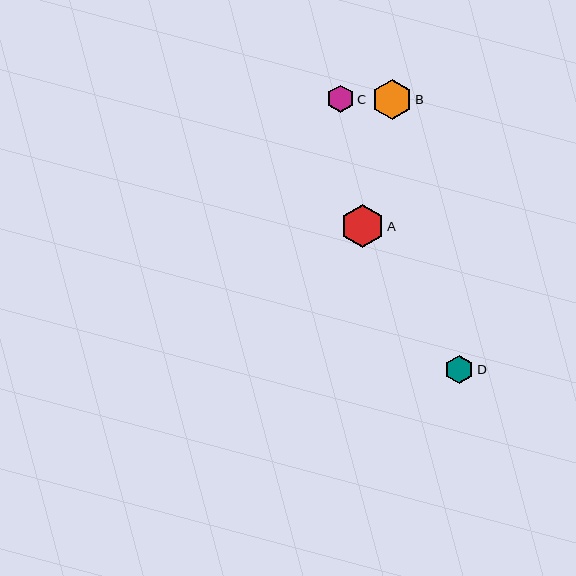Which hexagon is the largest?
Hexagon A is the largest with a size of approximately 44 pixels.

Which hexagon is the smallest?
Hexagon C is the smallest with a size of approximately 27 pixels.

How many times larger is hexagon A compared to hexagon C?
Hexagon A is approximately 1.6 times the size of hexagon C.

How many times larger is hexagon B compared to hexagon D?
Hexagon B is approximately 1.4 times the size of hexagon D.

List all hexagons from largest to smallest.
From largest to smallest: A, B, D, C.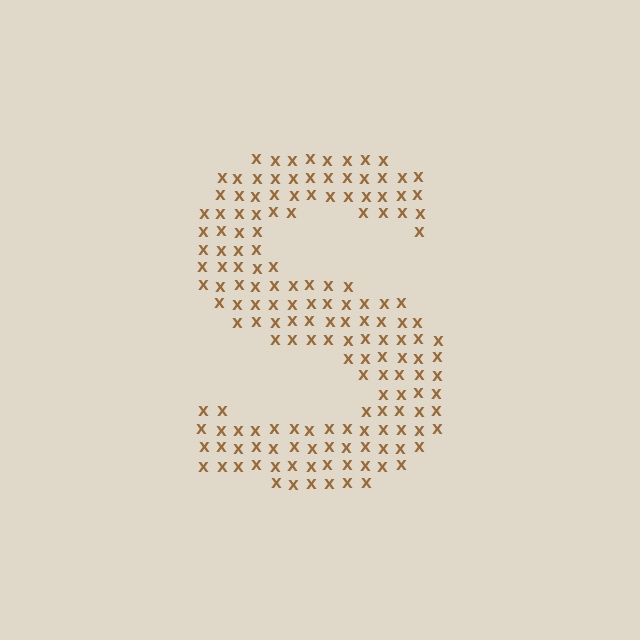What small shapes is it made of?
It is made of small letter X's.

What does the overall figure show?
The overall figure shows the letter S.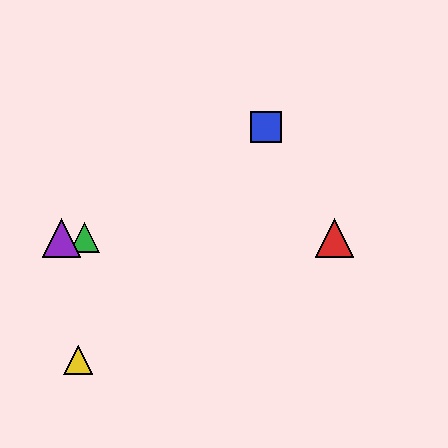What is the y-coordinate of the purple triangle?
The purple triangle is at y≈238.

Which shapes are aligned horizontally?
The red triangle, the green triangle, the purple triangle are aligned horizontally.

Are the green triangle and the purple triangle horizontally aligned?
Yes, both are at y≈238.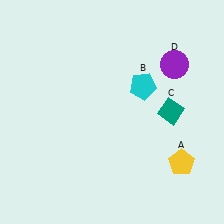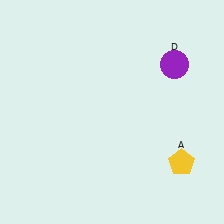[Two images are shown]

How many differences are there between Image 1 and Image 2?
There are 2 differences between the two images.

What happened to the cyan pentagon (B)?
The cyan pentagon (B) was removed in Image 2. It was in the top-right area of Image 1.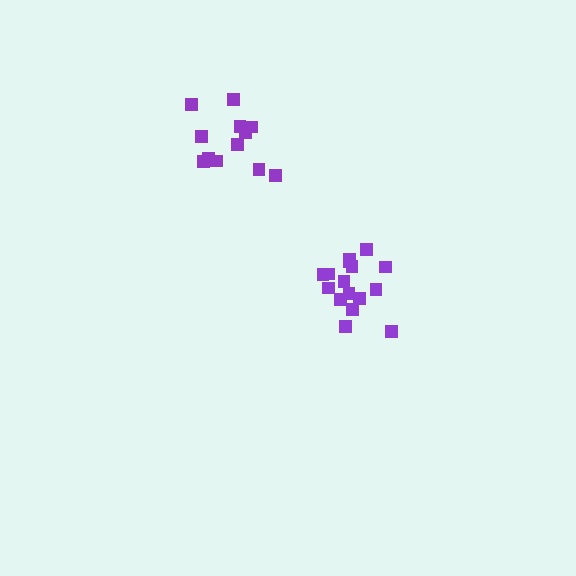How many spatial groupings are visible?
There are 2 spatial groupings.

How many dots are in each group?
Group 1: 16 dots, Group 2: 12 dots (28 total).